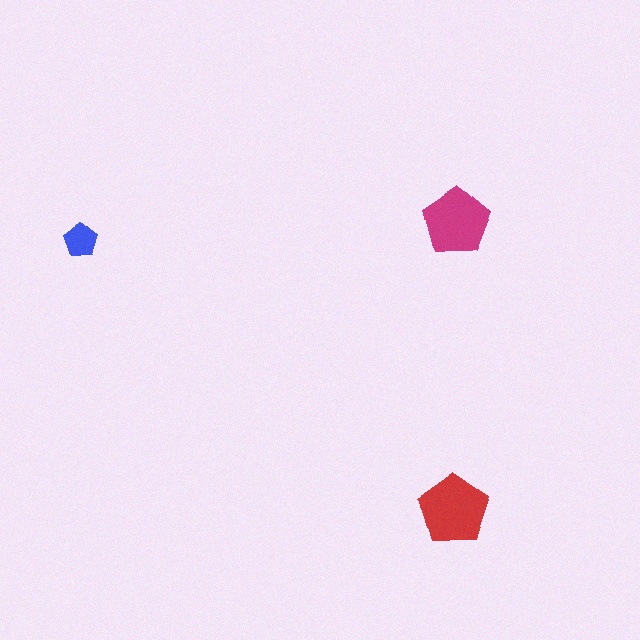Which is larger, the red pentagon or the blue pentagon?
The red one.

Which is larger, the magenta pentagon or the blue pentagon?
The magenta one.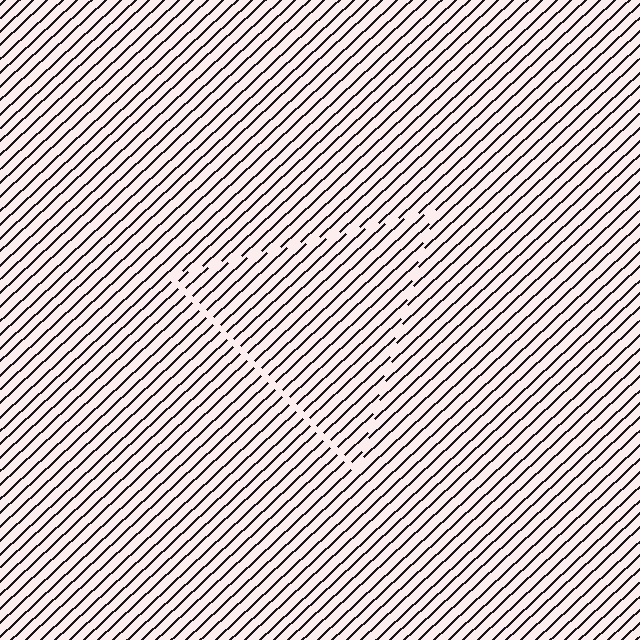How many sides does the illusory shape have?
3 sides — the line-ends trace a triangle.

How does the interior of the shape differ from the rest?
The interior of the shape contains the same grating, shifted by half a period — the contour is defined by the phase discontinuity where line-ends from the inner and outer gratings abut.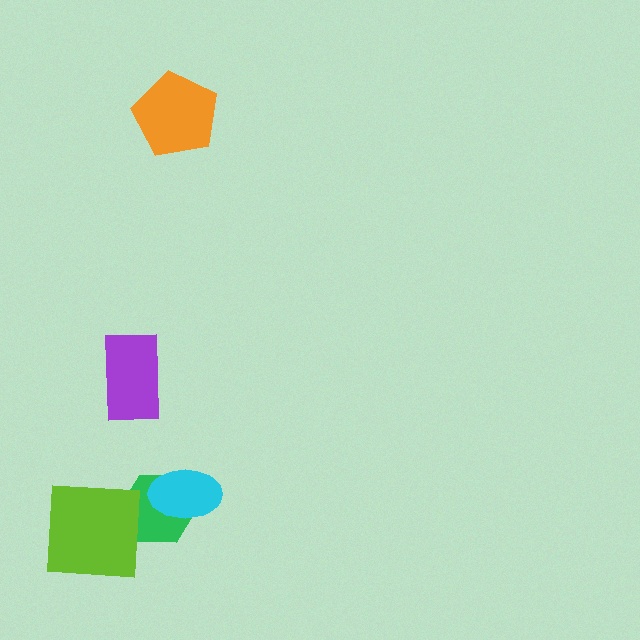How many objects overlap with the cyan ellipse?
1 object overlaps with the cyan ellipse.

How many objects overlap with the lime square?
1 object overlaps with the lime square.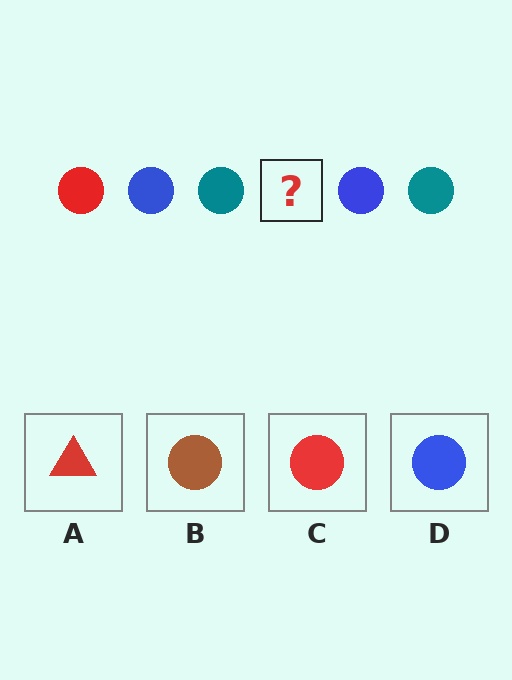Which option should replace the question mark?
Option C.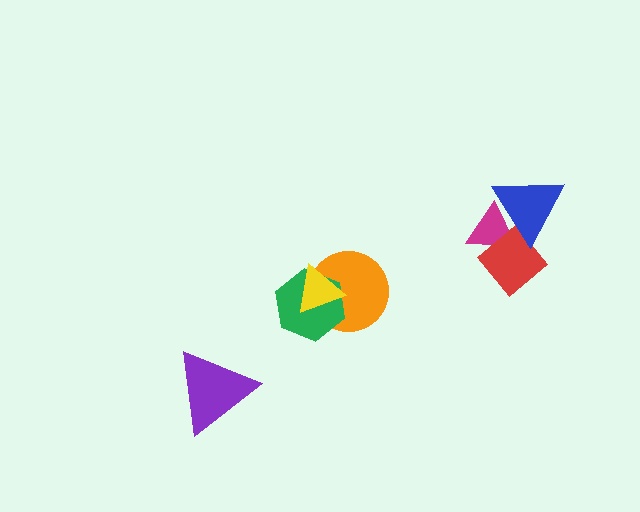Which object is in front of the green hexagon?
The yellow triangle is in front of the green hexagon.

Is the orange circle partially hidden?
Yes, it is partially covered by another shape.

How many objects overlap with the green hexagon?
2 objects overlap with the green hexagon.